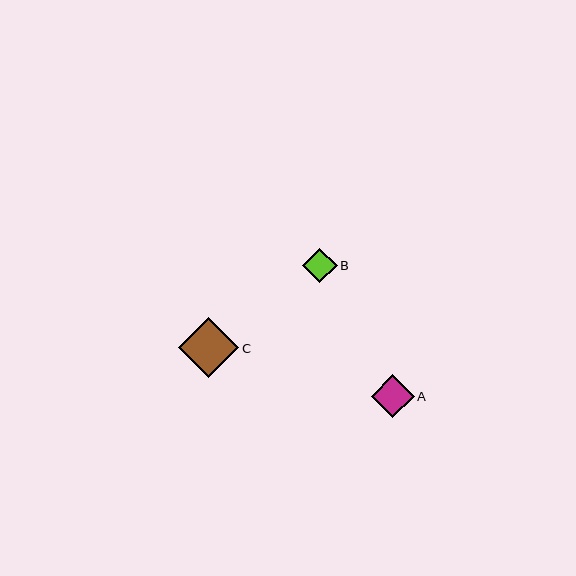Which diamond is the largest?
Diamond C is the largest with a size of approximately 60 pixels.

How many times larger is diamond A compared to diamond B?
Diamond A is approximately 1.2 times the size of diamond B.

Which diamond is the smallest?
Diamond B is the smallest with a size of approximately 35 pixels.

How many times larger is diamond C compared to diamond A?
Diamond C is approximately 1.4 times the size of diamond A.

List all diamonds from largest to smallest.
From largest to smallest: C, A, B.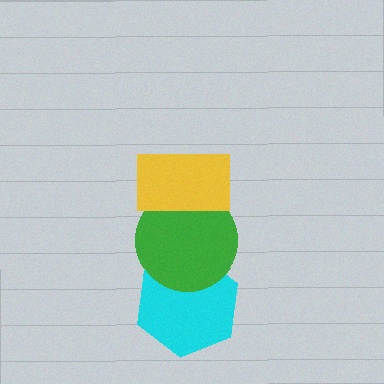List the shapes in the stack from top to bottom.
From top to bottom: the yellow rectangle, the green circle, the cyan hexagon.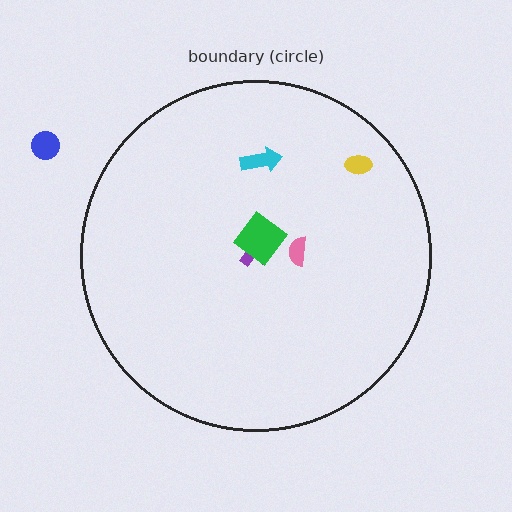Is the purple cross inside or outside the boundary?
Inside.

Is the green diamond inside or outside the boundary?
Inside.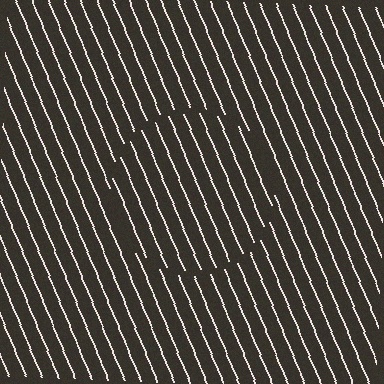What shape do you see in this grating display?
An illusory circle. The interior of the shape contains the same grating, shifted by half a period — the contour is defined by the phase discontinuity where line-ends from the inner and outer gratings abut.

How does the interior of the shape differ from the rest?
The interior of the shape contains the same grating, shifted by half a period — the contour is defined by the phase discontinuity where line-ends from the inner and outer gratings abut.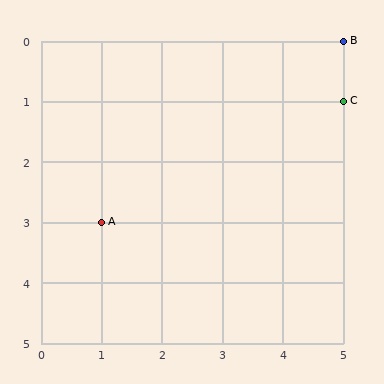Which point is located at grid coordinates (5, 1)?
Point C is at (5, 1).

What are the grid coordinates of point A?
Point A is at grid coordinates (1, 3).